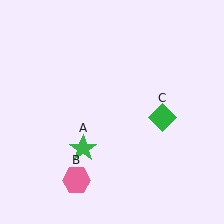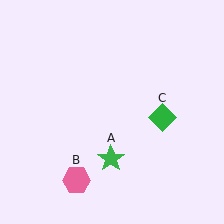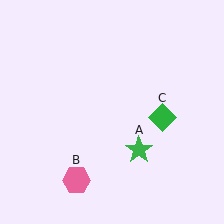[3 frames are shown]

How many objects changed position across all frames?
1 object changed position: green star (object A).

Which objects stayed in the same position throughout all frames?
Pink hexagon (object B) and green diamond (object C) remained stationary.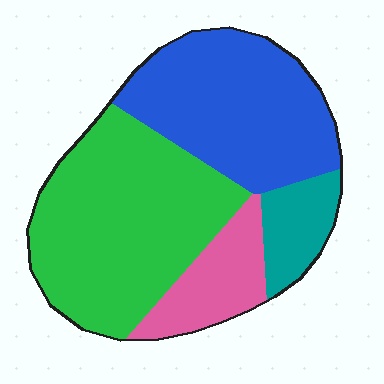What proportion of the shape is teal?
Teal covers around 10% of the shape.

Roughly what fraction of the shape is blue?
Blue covers 34% of the shape.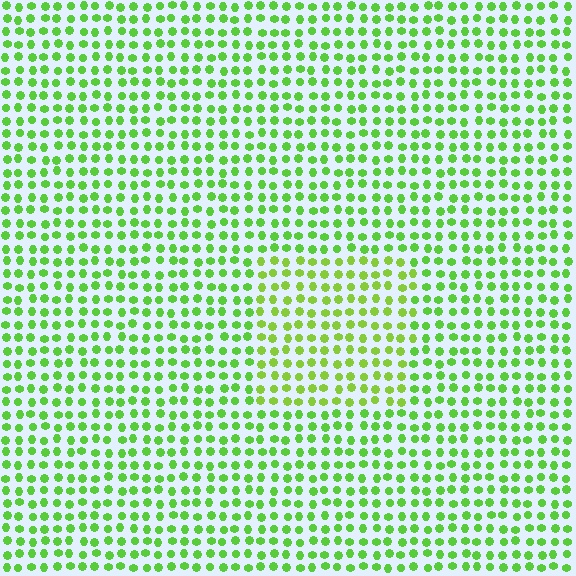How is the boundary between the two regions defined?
The boundary is defined purely by a slight shift in hue (about 19 degrees). Spacing, size, and orientation are identical on both sides.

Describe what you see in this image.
The image is filled with small lime elements in a uniform arrangement. A rectangle-shaped region is visible where the elements are tinted to a slightly different hue, forming a subtle color boundary.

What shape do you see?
I see a rectangle.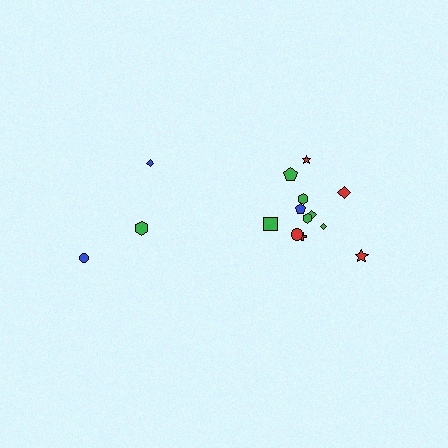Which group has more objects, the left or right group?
The right group.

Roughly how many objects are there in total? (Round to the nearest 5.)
Roughly 15 objects in total.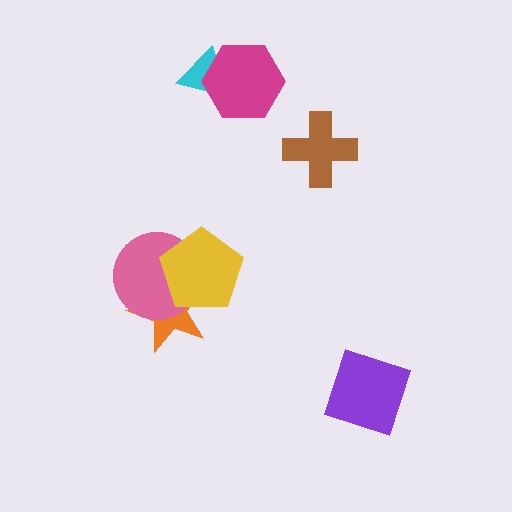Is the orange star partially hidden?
Yes, it is partially covered by another shape.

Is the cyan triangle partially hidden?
Yes, it is partially covered by another shape.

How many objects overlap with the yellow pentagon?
2 objects overlap with the yellow pentagon.